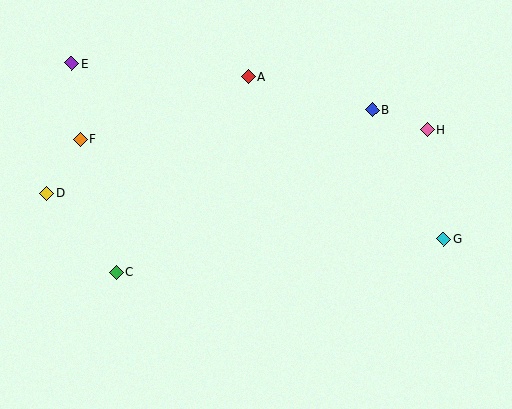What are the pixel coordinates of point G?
Point G is at (444, 239).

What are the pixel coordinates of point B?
Point B is at (372, 110).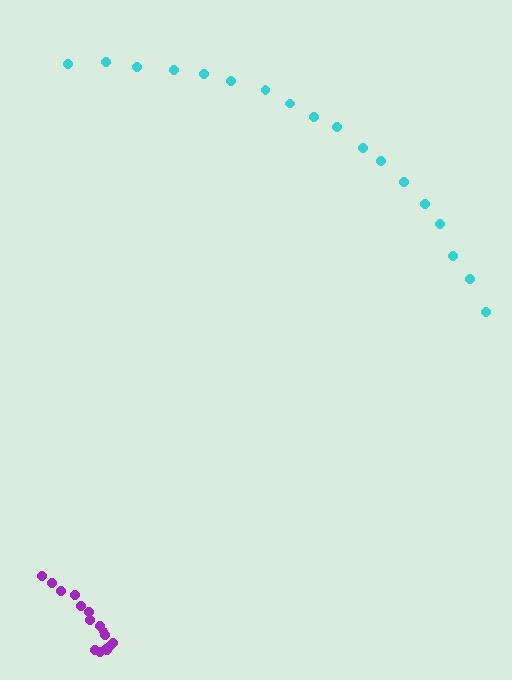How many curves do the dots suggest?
There are 2 distinct paths.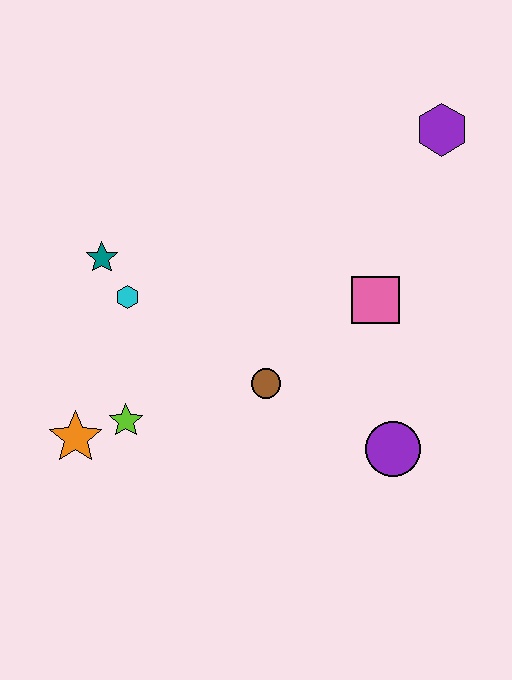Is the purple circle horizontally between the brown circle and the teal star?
No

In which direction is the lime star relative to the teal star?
The lime star is below the teal star.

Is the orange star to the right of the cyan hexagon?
No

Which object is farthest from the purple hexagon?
The orange star is farthest from the purple hexagon.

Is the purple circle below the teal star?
Yes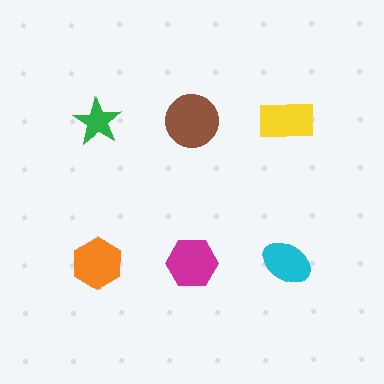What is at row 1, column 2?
A brown circle.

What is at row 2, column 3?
A cyan ellipse.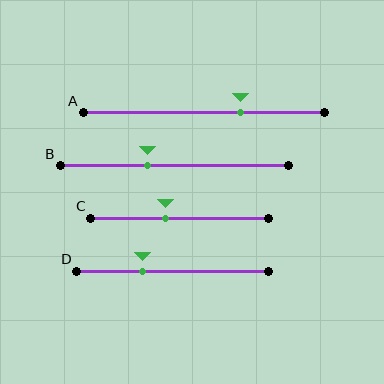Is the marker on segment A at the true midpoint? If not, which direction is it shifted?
No, the marker on segment A is shifted to the right by about 15% of the segment length.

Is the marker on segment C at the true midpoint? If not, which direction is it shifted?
No, the marker on segment C is shifted to the left by about 8% of the segment length.